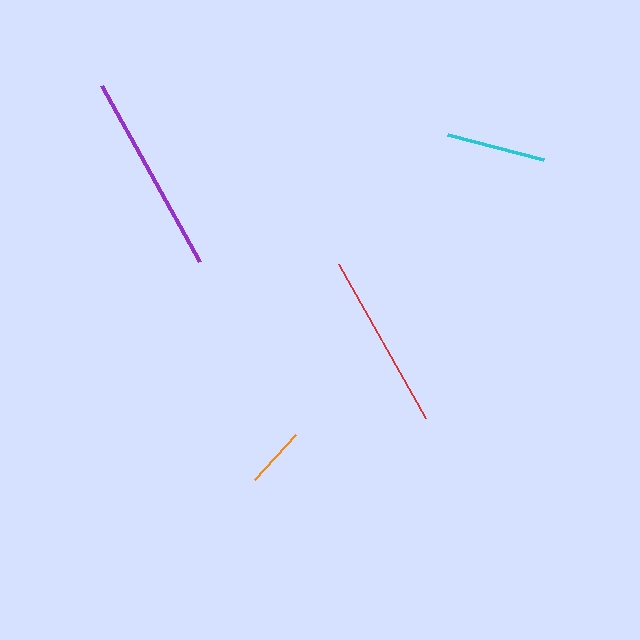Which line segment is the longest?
The purple line is the longest at approximately 201 pixels.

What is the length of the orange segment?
The orange segment is approximately 62 pixels long.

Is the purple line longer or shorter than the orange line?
The purple line is longer than the orange line.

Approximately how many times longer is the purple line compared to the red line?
The purple line is approximately 1.1 times the length of the red line.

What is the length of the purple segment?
The purple segment is approximately 201 pixels long.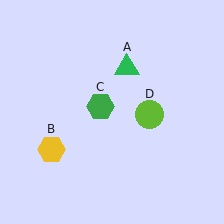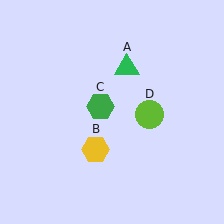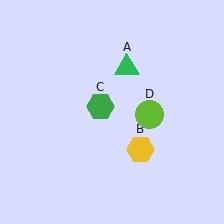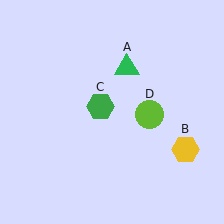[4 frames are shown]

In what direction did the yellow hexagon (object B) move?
The yellow hexagon (object B) moved right.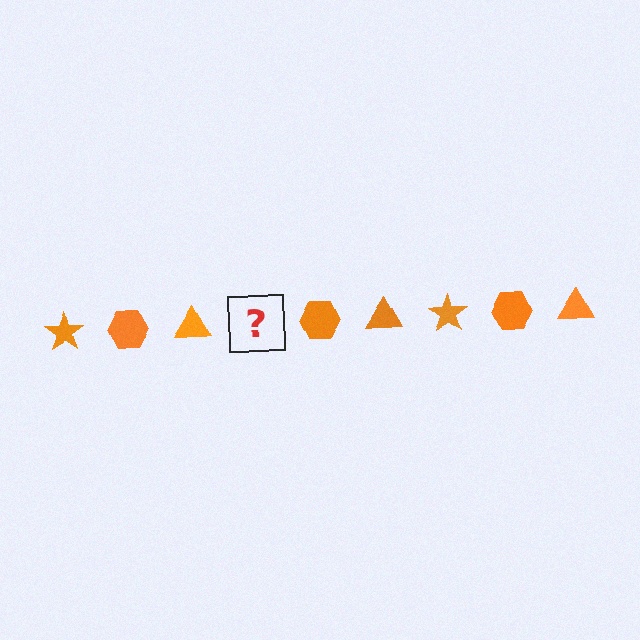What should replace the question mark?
The question mark should be replaced with an orange star.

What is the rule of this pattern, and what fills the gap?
The rule is that the pattern cycles through star, hexagon, triangle shapes in orange. The gap should be filled with an orange star.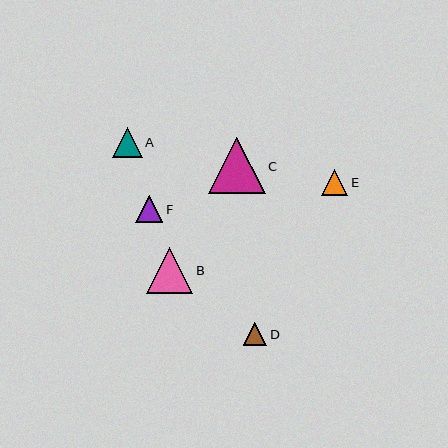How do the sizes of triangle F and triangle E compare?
Triangle F and triangle E are approximately the same size.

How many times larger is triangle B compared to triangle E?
Triangle B is approximately 1.8 times the size of triangle E.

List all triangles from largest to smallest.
From largest to smallest: C, B, A, F, E, D.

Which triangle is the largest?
Triangle C is the largest with a size of approximately 57 pixels.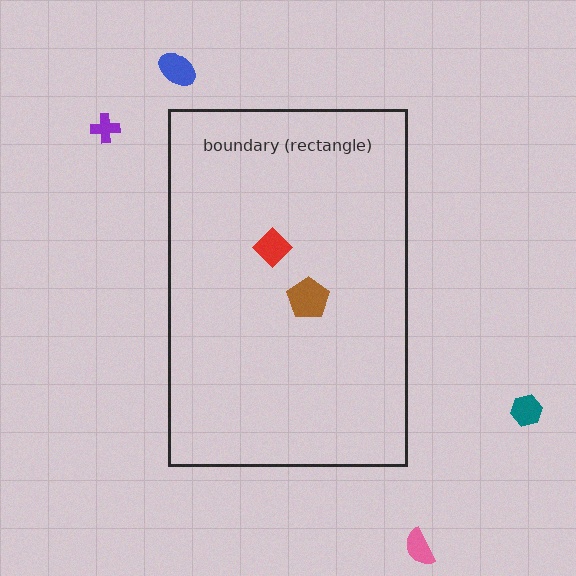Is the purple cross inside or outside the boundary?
Outside.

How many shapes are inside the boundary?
2 inside, 4 outside.